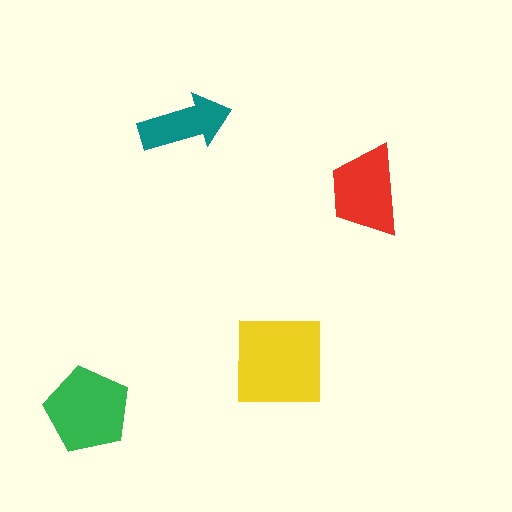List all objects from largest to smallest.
The yellow square, the green pentagon, the red trapezoid, the teal arrow.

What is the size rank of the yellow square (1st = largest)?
1st.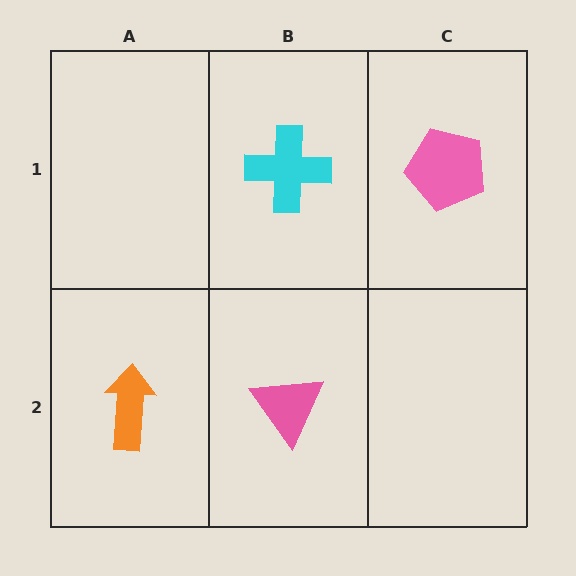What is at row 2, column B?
A pink triangle.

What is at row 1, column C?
A pink pentagon.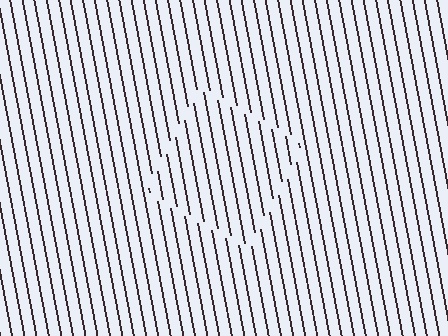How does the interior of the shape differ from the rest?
The interior of the shape contains the same grating, shifted by half a period — the contour is defined by the phase discontinuity where line-ends from the inner and outer gratings abut.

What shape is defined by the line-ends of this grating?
An illusory square. The interior of the shape contains the same grating, shifted by half a period — the contour is defined by the phase discontinuity where line-ends from the inner and outer gratings abut.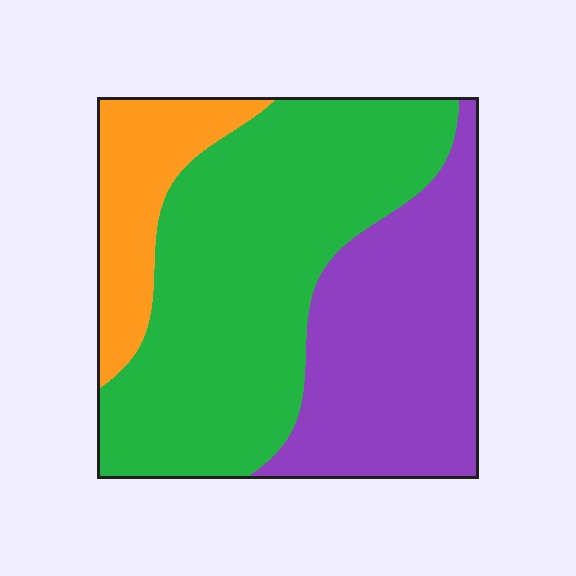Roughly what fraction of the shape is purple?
Purple covers 34% of the shape.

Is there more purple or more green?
Green.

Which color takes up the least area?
Orange, at roughly 15%.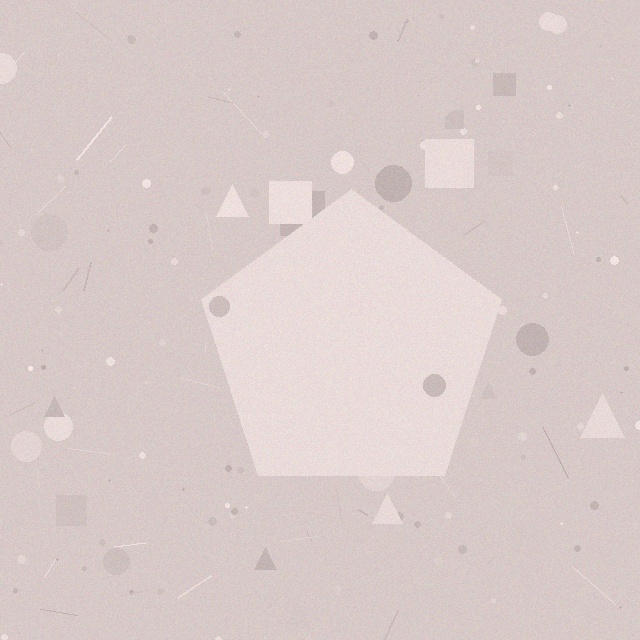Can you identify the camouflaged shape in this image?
The camouflaged shape is a pentagon.